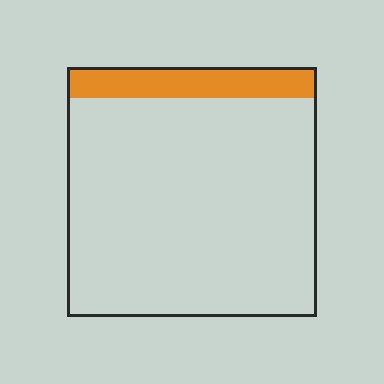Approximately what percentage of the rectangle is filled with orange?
Approximately 10%.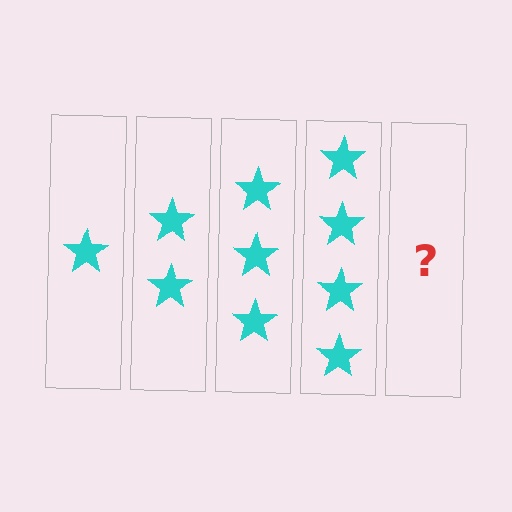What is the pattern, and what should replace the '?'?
The pattern is that each step adds one more star. The '?' should be 5 stars.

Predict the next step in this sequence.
The next step is 5 stars.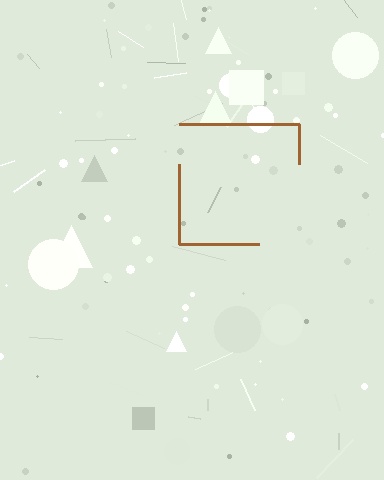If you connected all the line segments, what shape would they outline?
They would outline a square.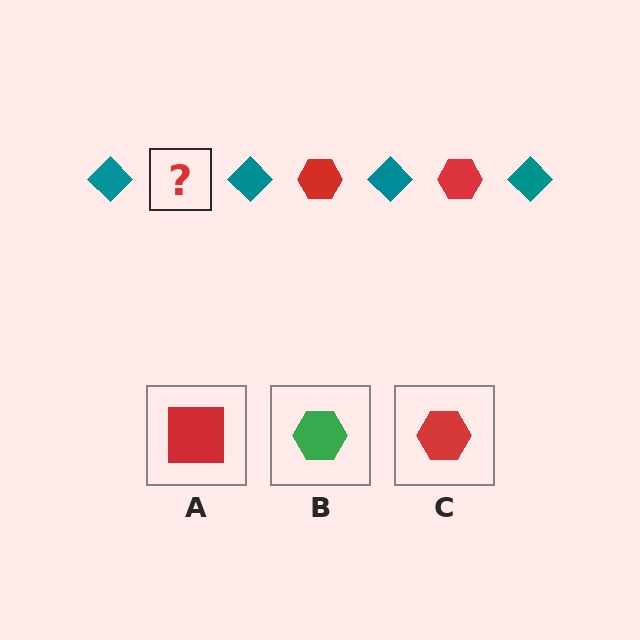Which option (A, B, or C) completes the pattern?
C.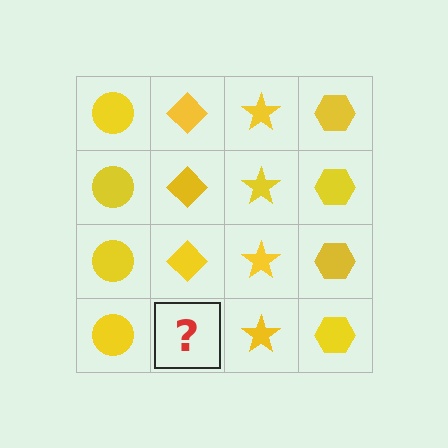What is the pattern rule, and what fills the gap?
The rule is that each column has a consistent shape. The gap should be filled with a yellow diamond.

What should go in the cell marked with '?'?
The missing cell should contain a yellow diamond.